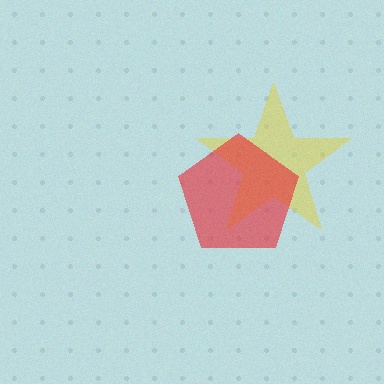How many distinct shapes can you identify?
There are 2 distinct shapes: a yellow star, a red pentagon.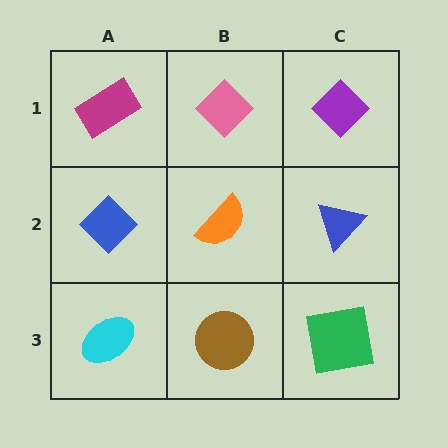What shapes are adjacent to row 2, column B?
A pink diamond (row 1, column B), a brown circle (row 3, column B), a blue diamond (row 2, column A), a blue triangle (row 2, column C).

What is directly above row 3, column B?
An orange semicircle.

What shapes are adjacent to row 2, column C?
A purple diamond (row 1, column C), a green square (row 3, column C), an orange semicircle (row 2, column B).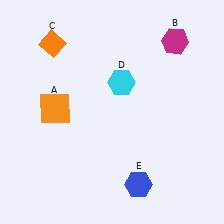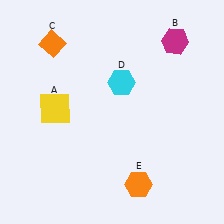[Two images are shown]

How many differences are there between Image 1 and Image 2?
There are 2 differences between the two images.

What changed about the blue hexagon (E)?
In Image 1, E is blue. In Image 2, it changed to orange.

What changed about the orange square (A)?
In Image 1, A is orange. In Image 2, it changed to yellow.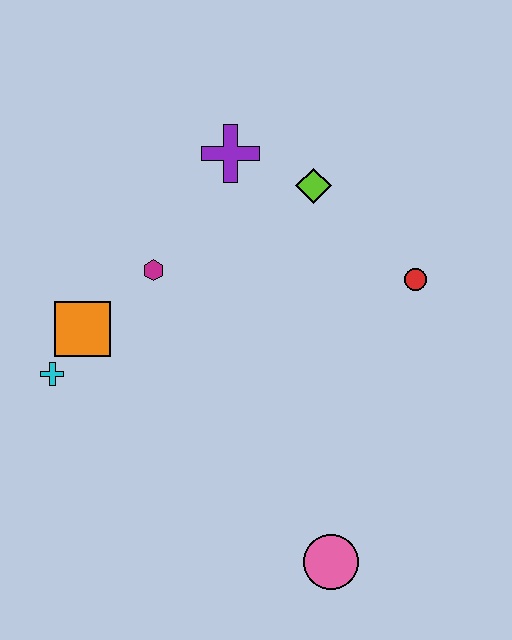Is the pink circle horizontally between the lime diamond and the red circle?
Yes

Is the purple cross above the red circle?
Yes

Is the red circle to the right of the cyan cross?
Yes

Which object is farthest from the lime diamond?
The pink circle is farthest from the lime diamond.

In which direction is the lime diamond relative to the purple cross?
The lime diamond is to the right of the purple cross.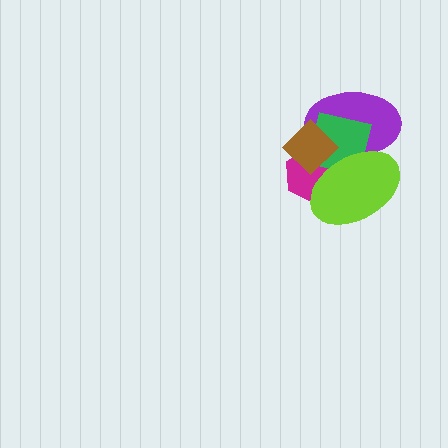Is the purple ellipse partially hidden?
Yes, it is partially covered by another shape.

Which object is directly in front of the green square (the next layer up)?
The brown diamond is directly in front of the green square.